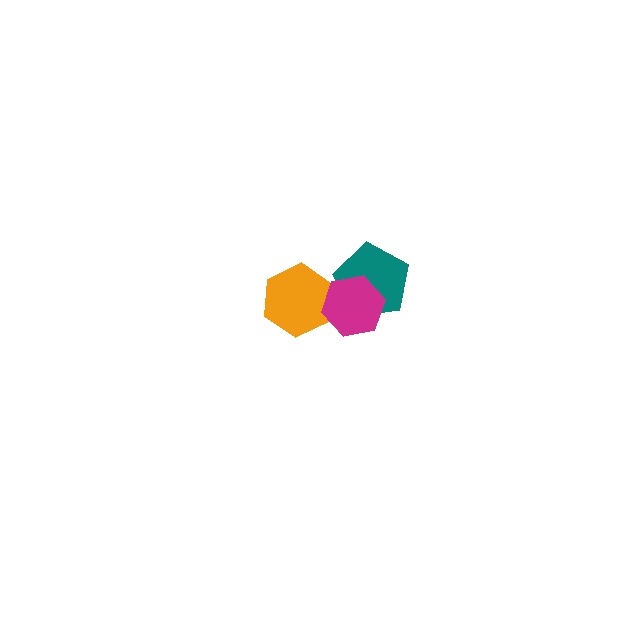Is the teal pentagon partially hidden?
Yes, it is partially covered by another shape.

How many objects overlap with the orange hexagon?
1 object overlaps with the orange hexagon.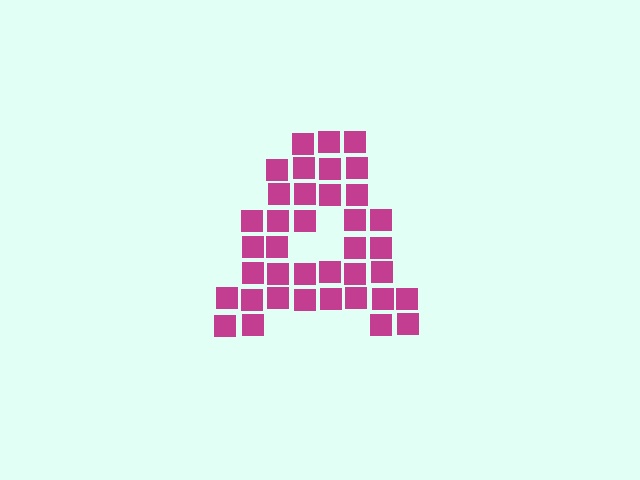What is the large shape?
The large shape is the letter A.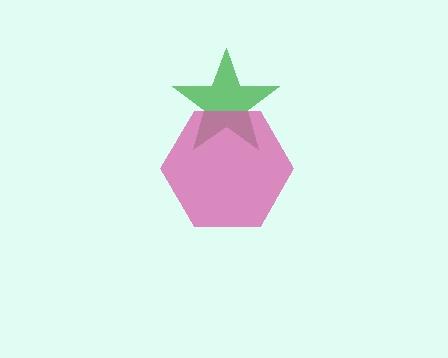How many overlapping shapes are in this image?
There are 2 overlapping shapes in the image.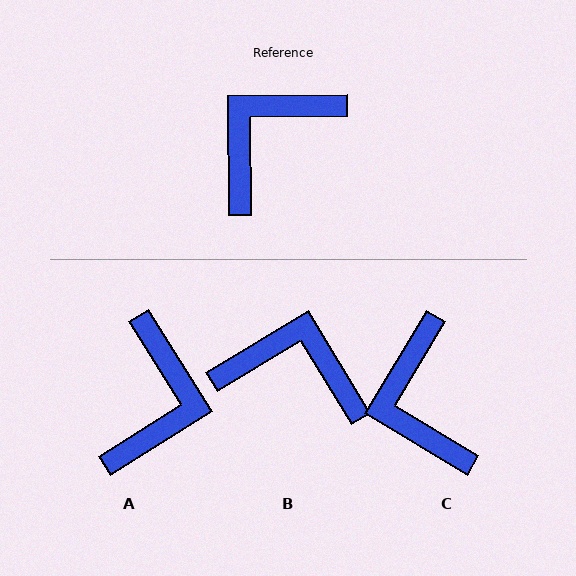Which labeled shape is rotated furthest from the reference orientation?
A, about 148 degrees away.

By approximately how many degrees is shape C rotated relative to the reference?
Approximately 58 degrees counter-clockwise.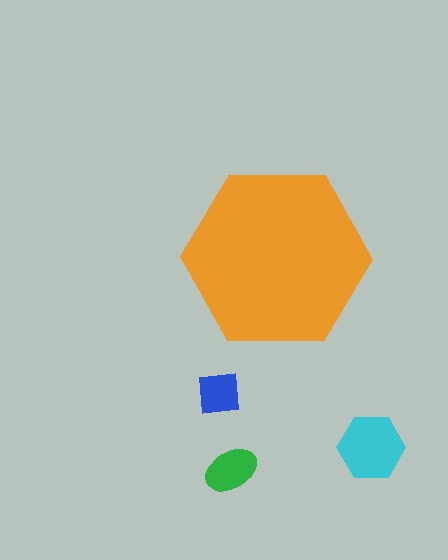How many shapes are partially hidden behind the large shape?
0 shapes are partially hidden.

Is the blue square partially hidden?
No, the blue square is fully visible.